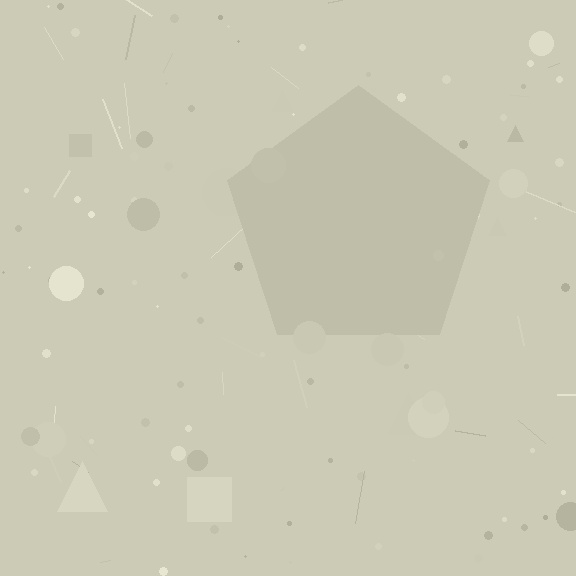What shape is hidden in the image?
A pentagon is hidden in the image.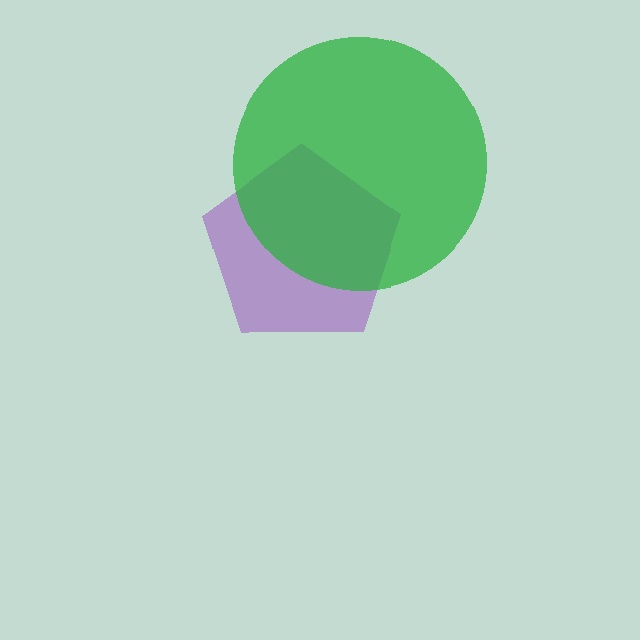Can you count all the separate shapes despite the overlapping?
Yes, there are 2 separate shapes.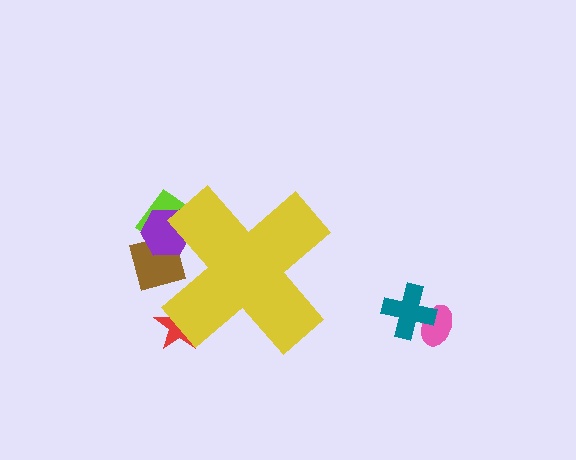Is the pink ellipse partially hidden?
No, the pink ellipse is fully visible.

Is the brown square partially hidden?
Yes, the brown square is partially hidden behind the yellow cross.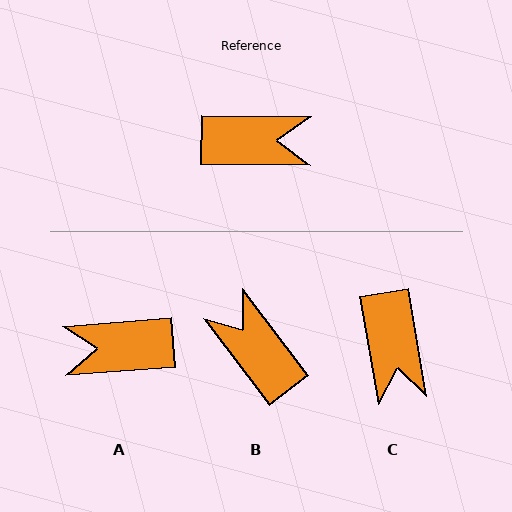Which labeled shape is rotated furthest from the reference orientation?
A, about 175 degrees away.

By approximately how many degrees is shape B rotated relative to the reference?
Approximately 128 degrees counter-clockwise.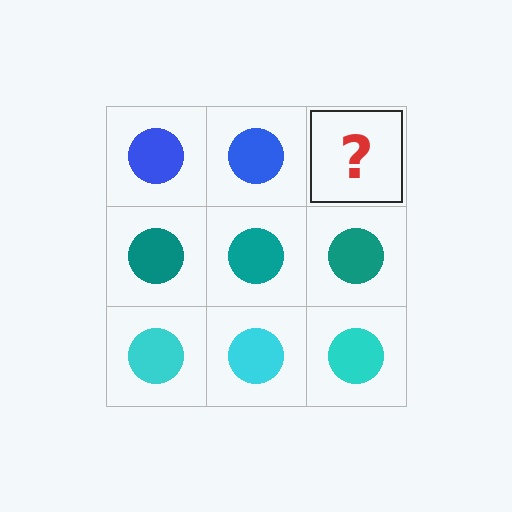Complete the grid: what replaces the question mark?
The question mark should be replaced with a blue circle.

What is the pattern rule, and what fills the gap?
The rule is that each row has a consistent color. The gap should be filled with a blue circle.